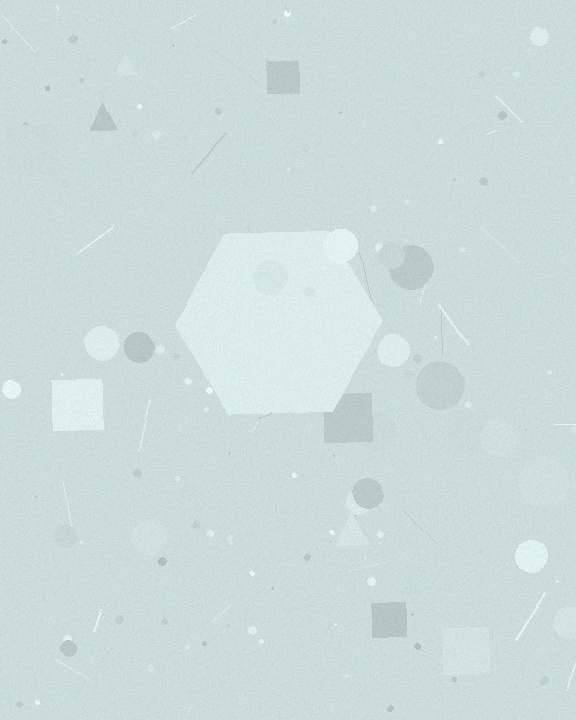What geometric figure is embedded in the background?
A hexagon is embedded in the background.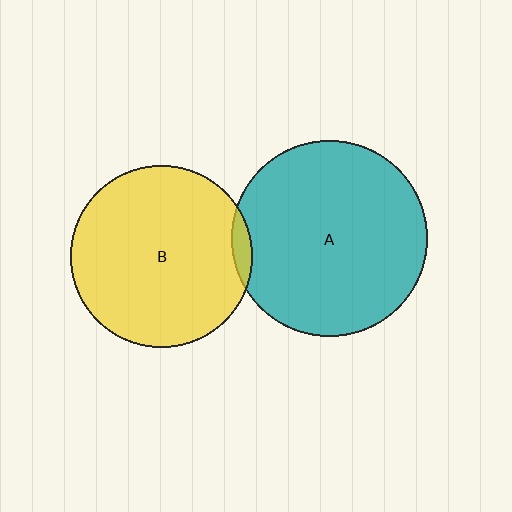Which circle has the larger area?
Circle A (teal).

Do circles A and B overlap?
Yes.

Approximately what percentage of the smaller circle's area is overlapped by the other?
Approximately 5%.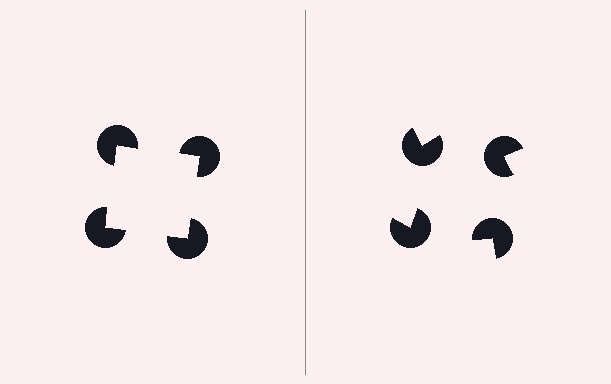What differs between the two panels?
The pac-man discs are positioned identically on both sides; only the wedge orientations differ. On the left they align to a square; on the right they are misaligned.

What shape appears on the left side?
An illusory square.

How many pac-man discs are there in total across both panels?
8 — 4 on each side.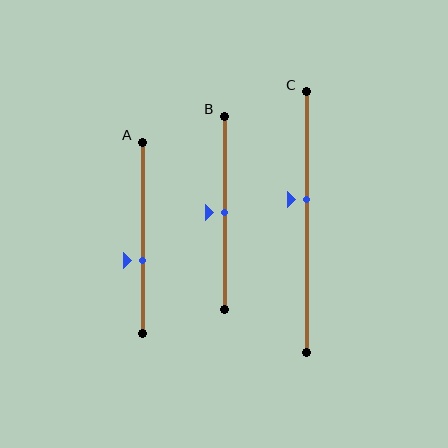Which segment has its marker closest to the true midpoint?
Segment B has its marker closest to the true midpoint.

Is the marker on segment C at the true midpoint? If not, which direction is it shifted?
No, the marker on segment C is shifted upward by about 9% of the segment length.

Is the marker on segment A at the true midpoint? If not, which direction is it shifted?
No, the marker on segment A is shifted downward by about 12% of the segment length.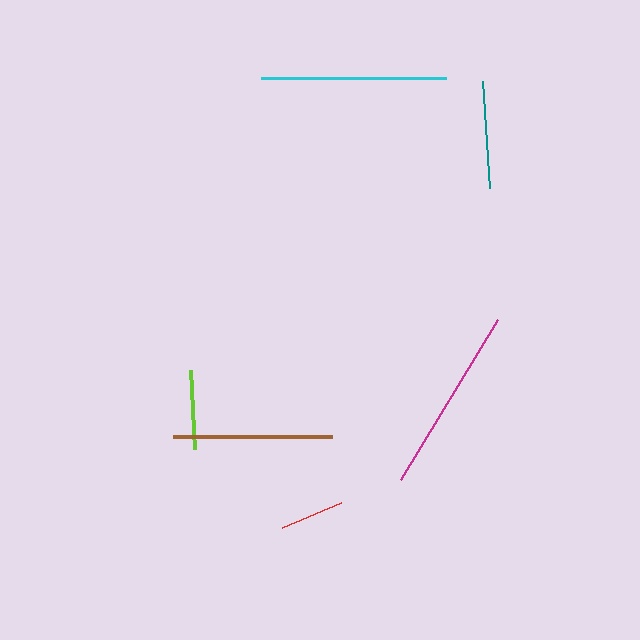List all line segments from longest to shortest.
From longest to shortest: magenta, cyan, brown, teal, lime, red.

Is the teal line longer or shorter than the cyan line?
The cyan line is longer than the teal line.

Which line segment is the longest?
The magenta line is the longest at approximately 187 pixels.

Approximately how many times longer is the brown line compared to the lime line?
The brown line is approximately 2.0 times the length of the lime line.